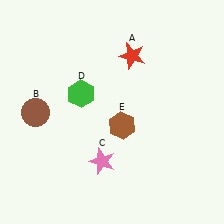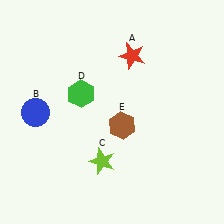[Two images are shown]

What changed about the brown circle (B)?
In Image 1, B is brown. In Image 2, it changed to blue.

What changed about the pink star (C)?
In Image 1, C is pink. In Image 2, it changed to lime.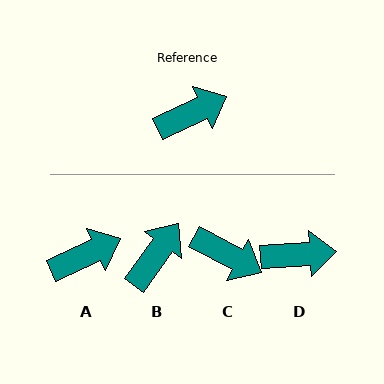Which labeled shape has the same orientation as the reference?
A.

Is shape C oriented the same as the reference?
No, it is off by about 53 degrees.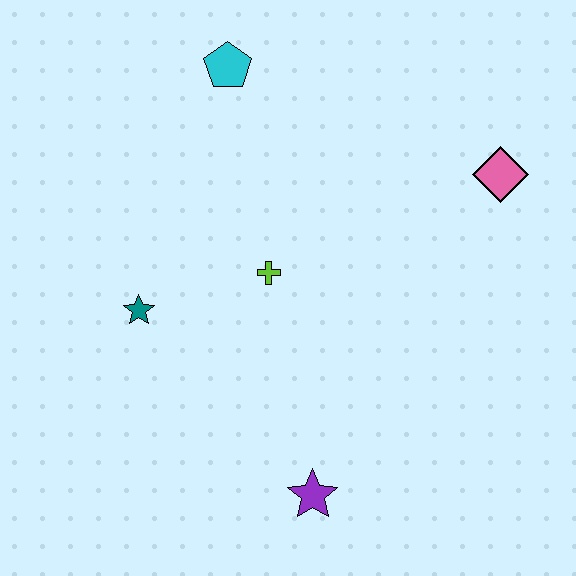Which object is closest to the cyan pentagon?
The lime cross is closest to the cyan pentagon.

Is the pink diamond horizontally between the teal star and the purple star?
No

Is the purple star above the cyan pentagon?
No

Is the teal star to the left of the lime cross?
Yes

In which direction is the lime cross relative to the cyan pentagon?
The lime cross is below the cyan pentagon.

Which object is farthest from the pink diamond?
The teal star is farthest from the pink diamond.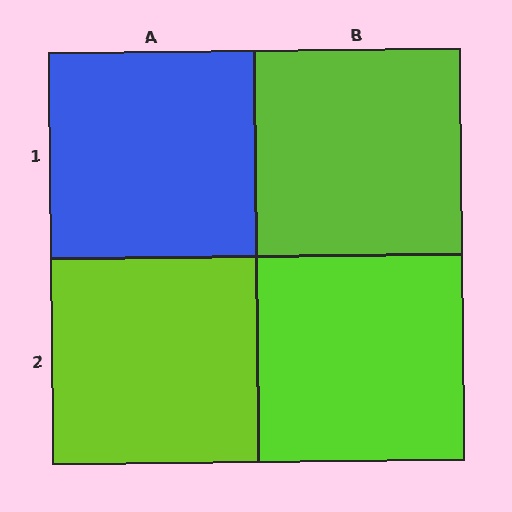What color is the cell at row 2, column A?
Lime.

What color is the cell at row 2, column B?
Lime.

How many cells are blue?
1 cell is blue.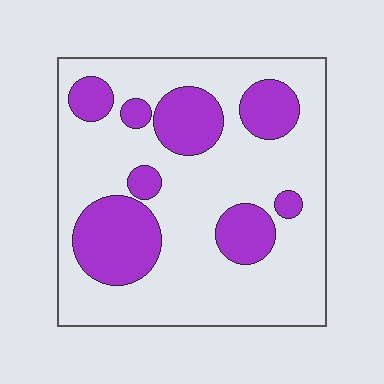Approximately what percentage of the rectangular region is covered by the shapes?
Approximately 30%.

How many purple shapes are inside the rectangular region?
8.